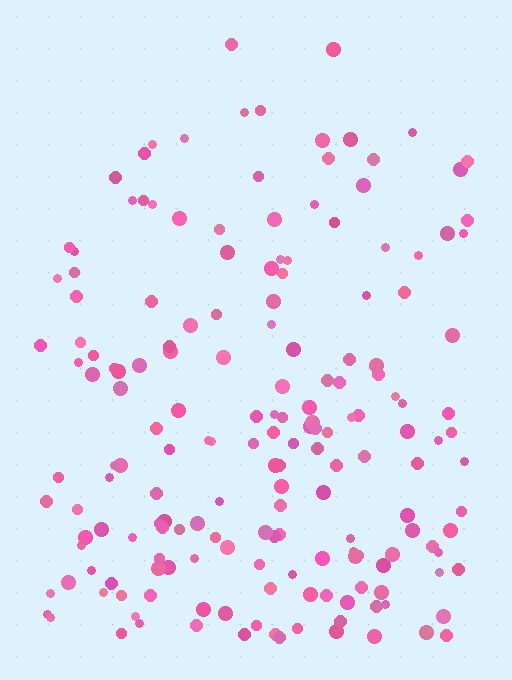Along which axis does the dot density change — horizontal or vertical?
Vertical.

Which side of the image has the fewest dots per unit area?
The top.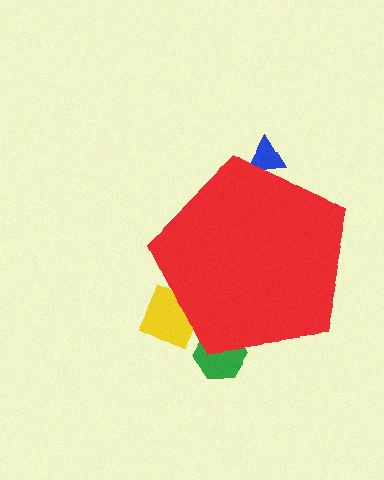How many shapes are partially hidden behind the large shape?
3 shapes are partially hidden.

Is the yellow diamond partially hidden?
Yes, the yellow diamond is partially hidden behind the red pentagon.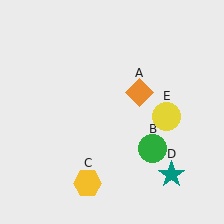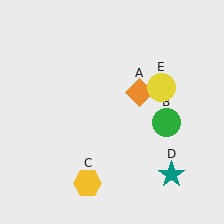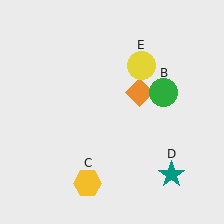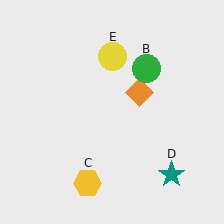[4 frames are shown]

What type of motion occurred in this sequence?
The green circle (object B), yellow circle (object E) rotated counterclockwise around the center of the scene.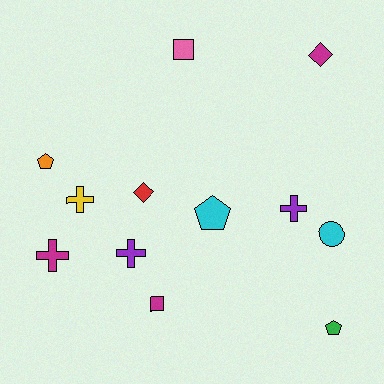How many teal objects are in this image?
There are no teal objects.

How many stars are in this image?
There are no stars.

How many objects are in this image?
There are 12 objects.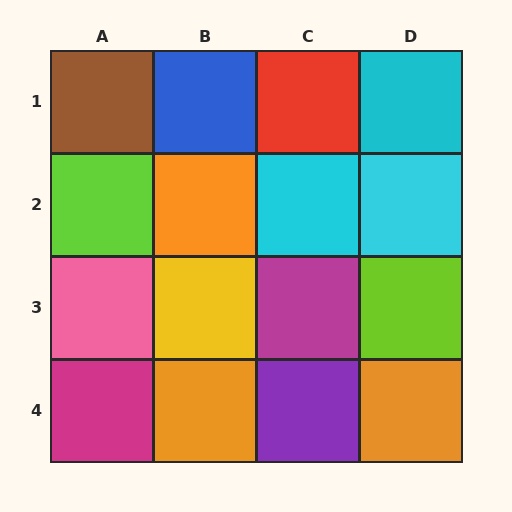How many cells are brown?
1 cell is brown.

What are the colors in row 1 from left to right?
Brown, blue, red, cyan.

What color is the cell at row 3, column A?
Pink.